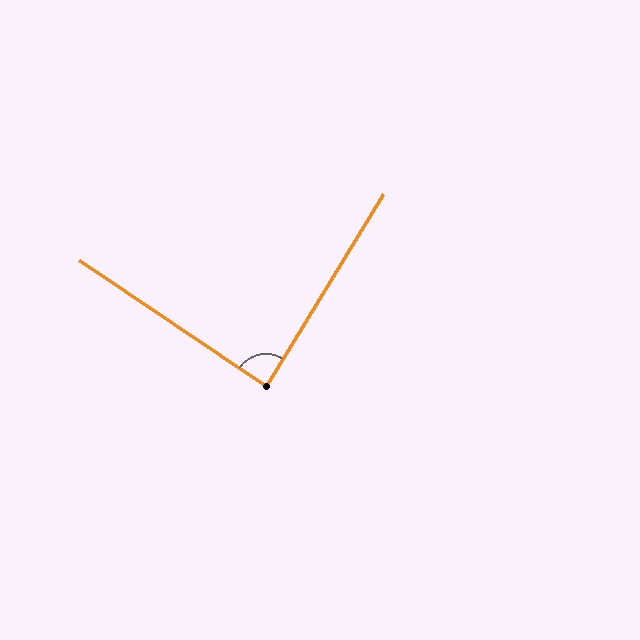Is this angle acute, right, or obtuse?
It is approximately a right angle.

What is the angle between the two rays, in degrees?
Approximately 87 degrees.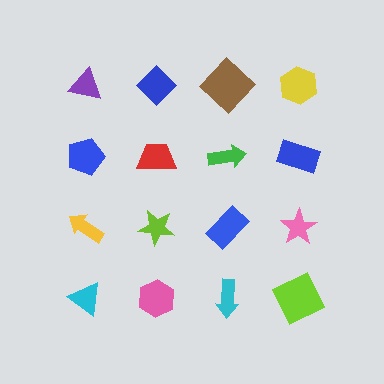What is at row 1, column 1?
A purple triangle.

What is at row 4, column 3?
A cyan arrow.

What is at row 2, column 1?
A blue pentagon.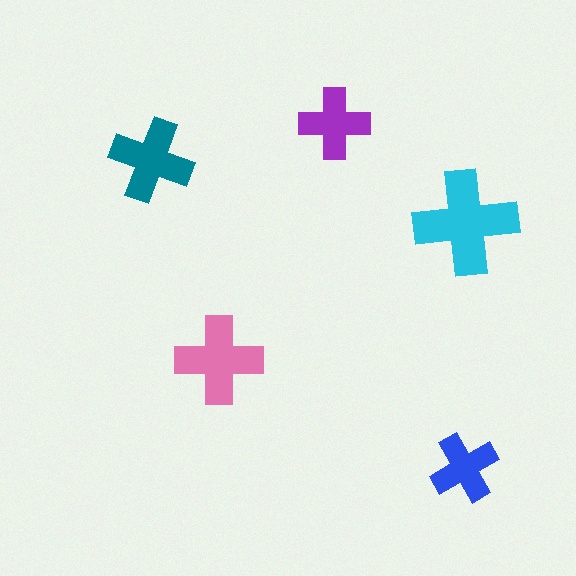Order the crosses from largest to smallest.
the cyan one, the pink one, the teal one, the purple one, the blue one.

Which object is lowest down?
The blue cross is bottommost.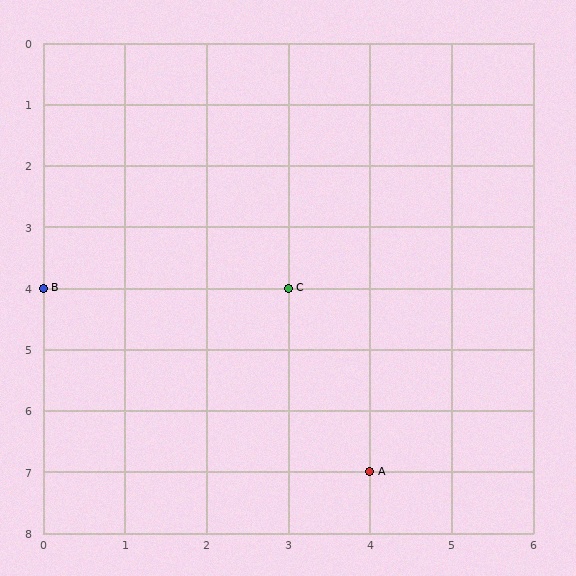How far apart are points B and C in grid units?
Points B and C are 3 columns apart.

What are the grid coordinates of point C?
Point C is at grid coordinates (3, 4).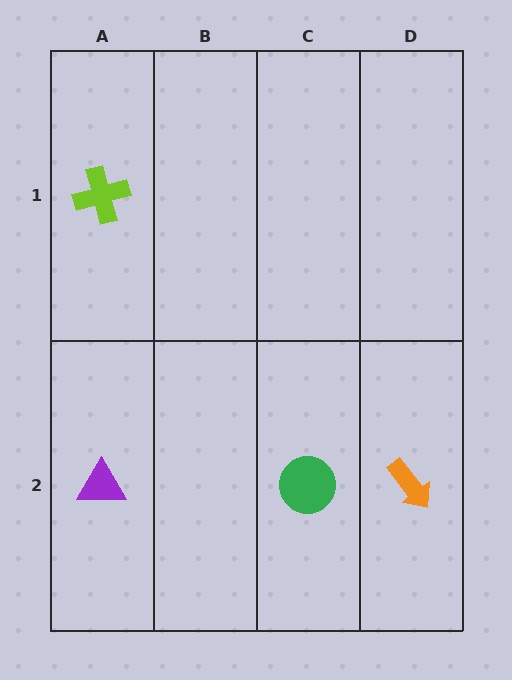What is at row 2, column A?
A purple triangle.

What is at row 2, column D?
An orange arrow.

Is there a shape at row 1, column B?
No, that cell is empty.